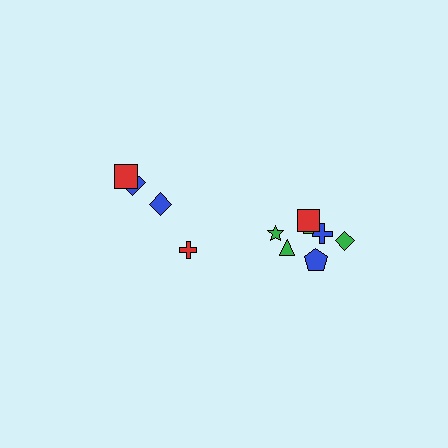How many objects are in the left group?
There are 4 objects.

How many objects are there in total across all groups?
There are 11 objects.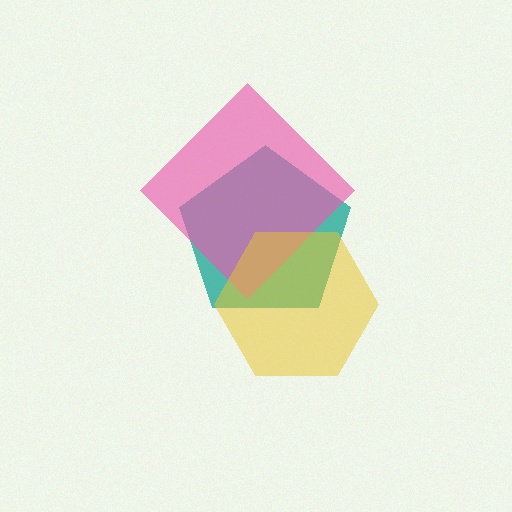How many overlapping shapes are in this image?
There are 3 overlapping shapes in the image.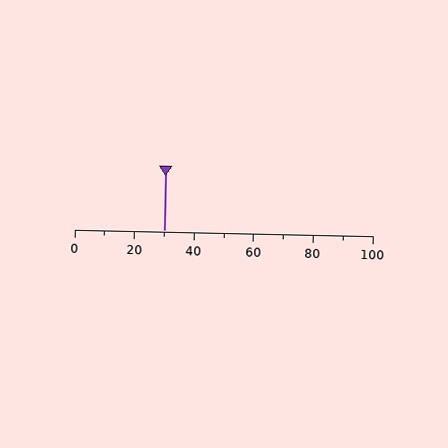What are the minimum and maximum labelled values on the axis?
The axis runs from 0 to 100.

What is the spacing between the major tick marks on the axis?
The major ticks are spaced 20 apart.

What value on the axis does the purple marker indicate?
The marker indicates approximately 30.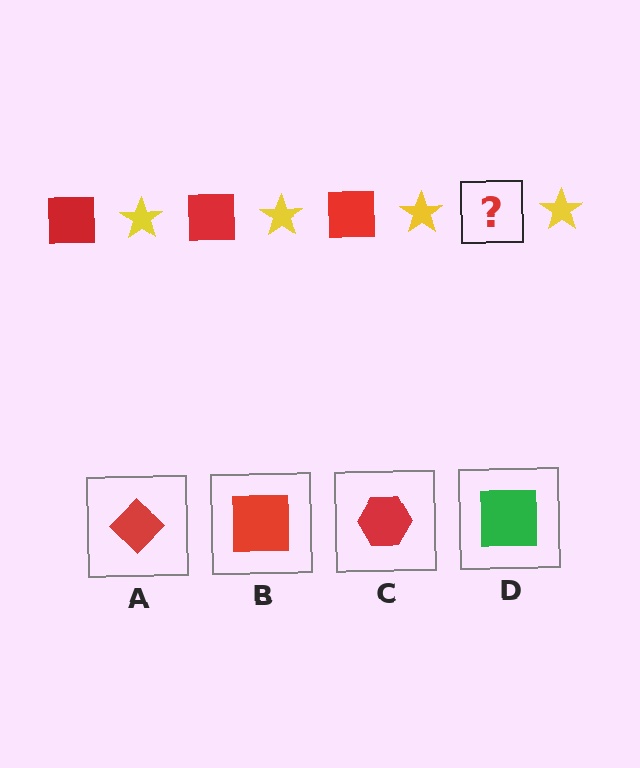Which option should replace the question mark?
Option B.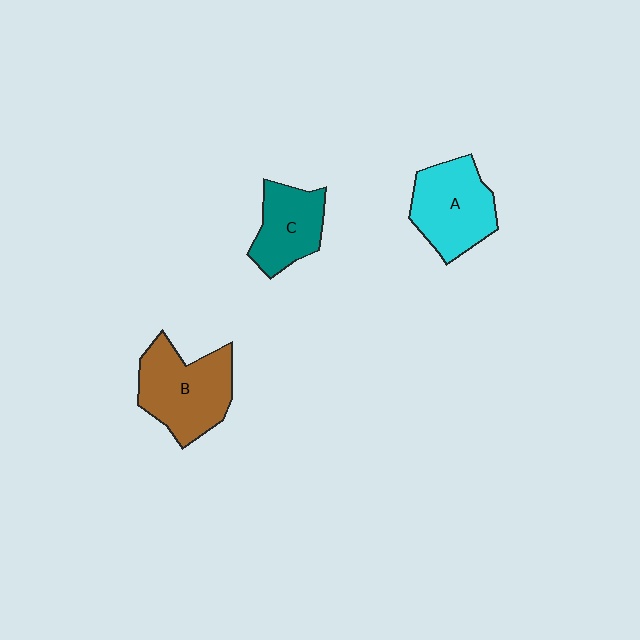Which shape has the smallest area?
Shape C (teal).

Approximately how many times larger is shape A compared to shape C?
Approximately 1.3 times.